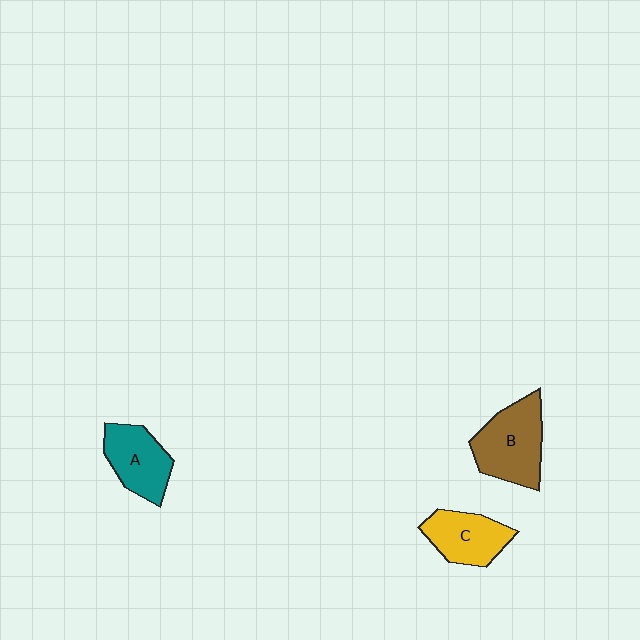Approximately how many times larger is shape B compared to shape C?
Approximately 1.3 times.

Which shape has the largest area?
Shape B (brown).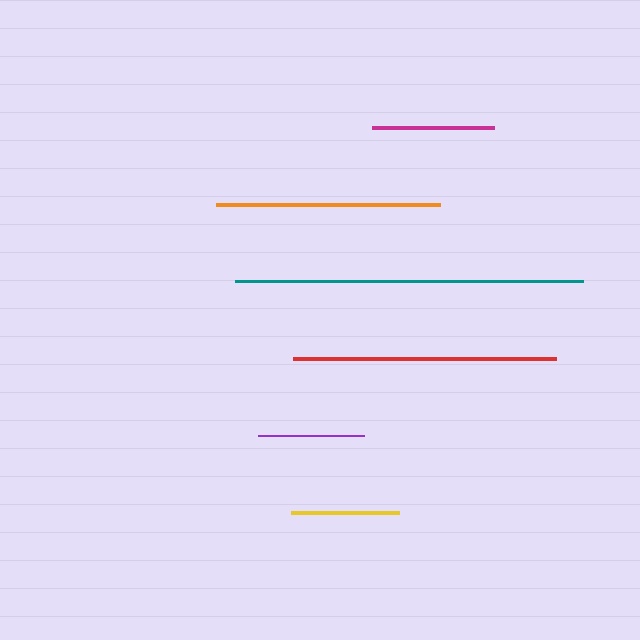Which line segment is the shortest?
The purple line is the shortest at approximately 106 pixels.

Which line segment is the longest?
The teal line is the longest at approximately 348 pixels.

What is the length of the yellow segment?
The yellow segment is approximately 108 pixels long.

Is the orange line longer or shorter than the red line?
The red line is longer than the orange line.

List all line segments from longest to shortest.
From longest to shortest: teal, red, orange, magenta, yellow, purple.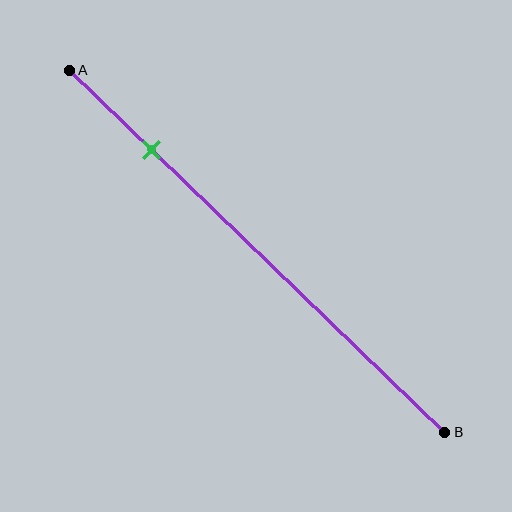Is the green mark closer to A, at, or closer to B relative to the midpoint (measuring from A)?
The green mark is closer to point A than the midpoint of segment AB.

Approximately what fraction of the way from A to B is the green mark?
The green mark is approximately 20% of the way from A to B.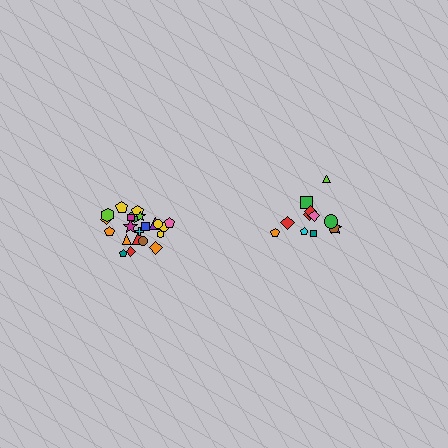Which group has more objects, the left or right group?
The left group.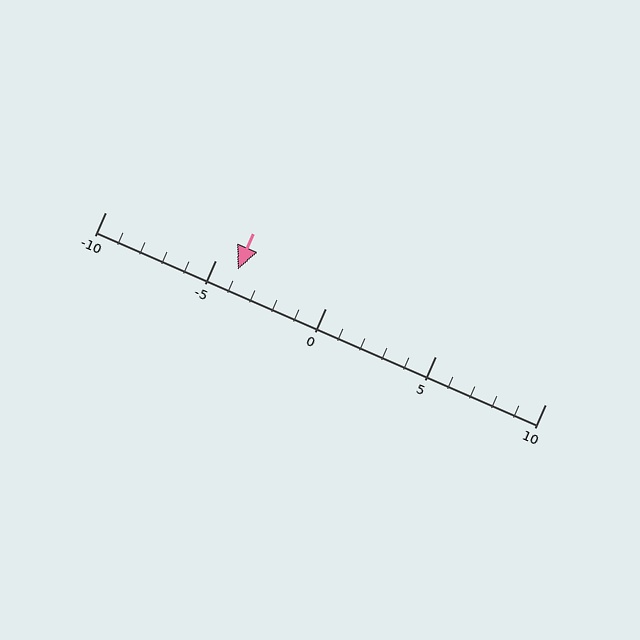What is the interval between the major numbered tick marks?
The major tick marks are spaced 5 units apart.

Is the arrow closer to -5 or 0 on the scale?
The arrow is closer to -5.